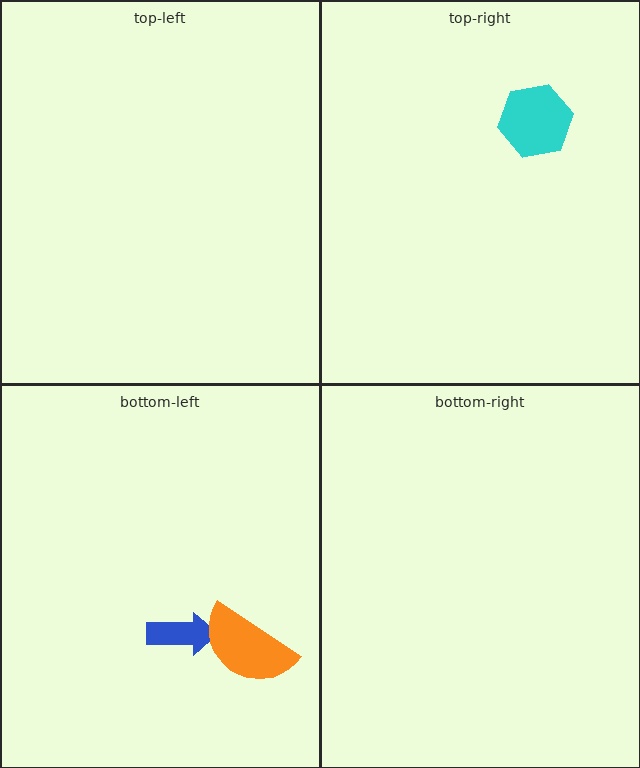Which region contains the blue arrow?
The bottom-left region.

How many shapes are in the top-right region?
1.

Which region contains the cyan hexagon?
The top-right region.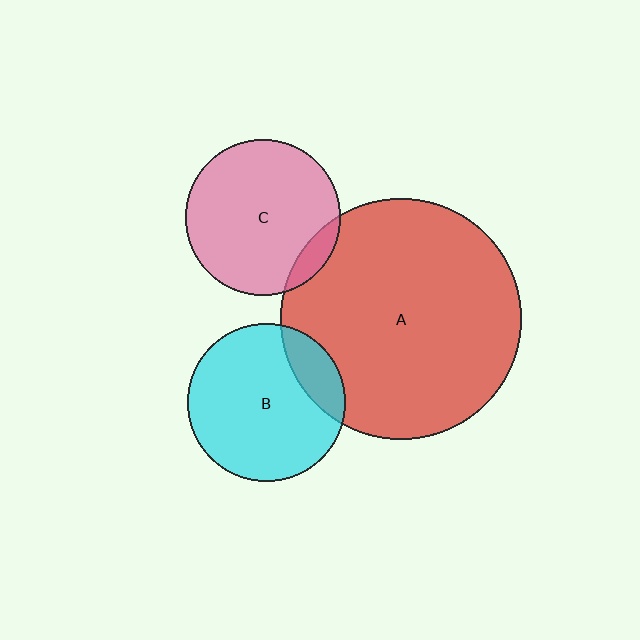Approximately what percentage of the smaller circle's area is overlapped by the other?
Approximately 15%.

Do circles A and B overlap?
Yes.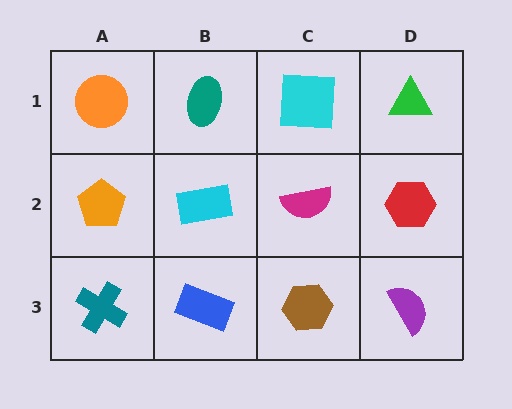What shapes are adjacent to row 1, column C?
A magenta semicircle (row 2, column C), a teal ellipse (row 1, column B), a green triangle (row 1, column D).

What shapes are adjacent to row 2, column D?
A green triangle (row 1, column D), a purple semicircle (row 3, column D), a magenta semicircle (row 2, column C).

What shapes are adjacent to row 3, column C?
A magenta semicircle (row 2, column C), a blue rectangle (row 3, column B), a purple semicircle (row 3, column D).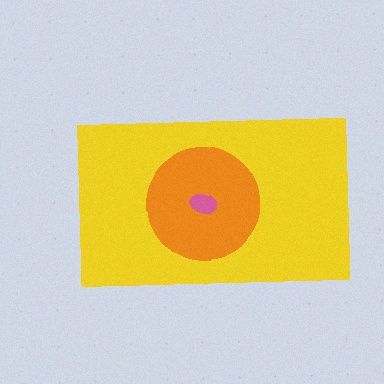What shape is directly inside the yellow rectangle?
The orange circle.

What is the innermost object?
The pink ellipse.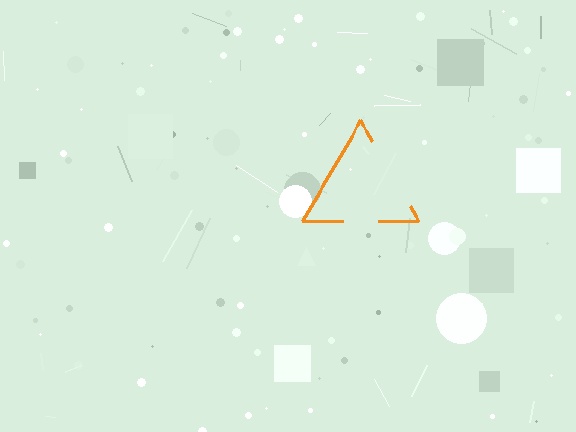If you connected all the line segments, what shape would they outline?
They would outline a triangle.